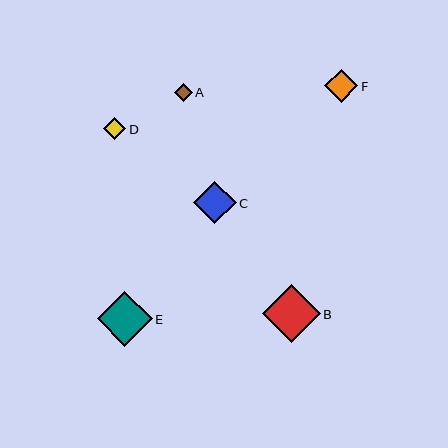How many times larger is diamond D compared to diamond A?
Diamond D is approximately 1.3 times the size of diamond A.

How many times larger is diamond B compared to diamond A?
Diamond B is approximately 3.3 times the size of diamond A.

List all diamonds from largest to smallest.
From largest to smallest: B, E, C, F, D, A.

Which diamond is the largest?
Diamond B is the largest with a size of approximately 58 pixels.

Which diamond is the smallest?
Diamond A is the smallest with a size of approximately 17 pixels.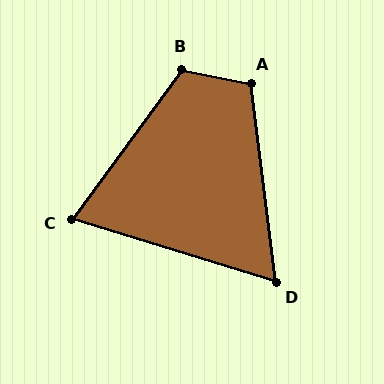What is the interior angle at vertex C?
Approximately 71 degrees (acute).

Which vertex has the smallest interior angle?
D, at approximately 66 degrees.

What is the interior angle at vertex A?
Approximately 109 degrees (obtuse).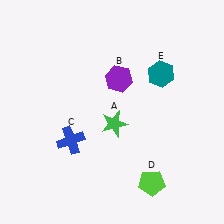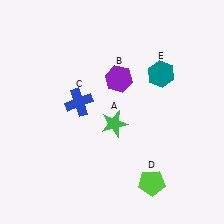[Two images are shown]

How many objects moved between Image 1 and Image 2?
1 object moved between the two images.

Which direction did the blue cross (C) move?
The blue cross (C) moved up.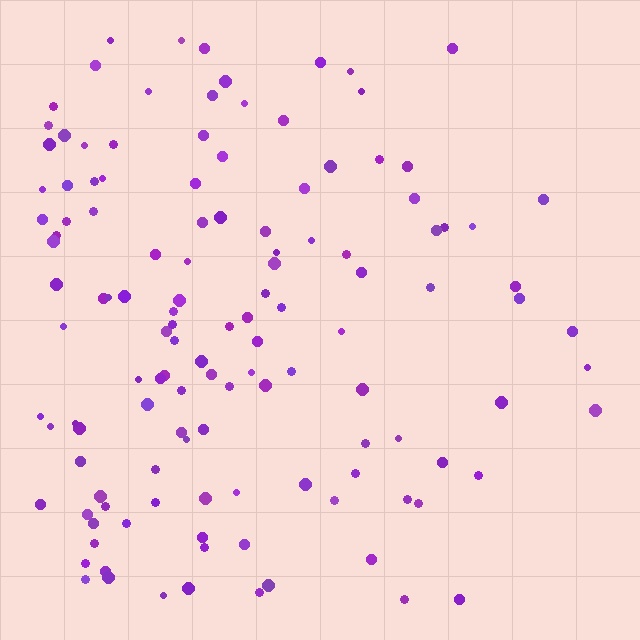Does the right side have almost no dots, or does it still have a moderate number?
Still a moderate number, just noticeably fewer than the left.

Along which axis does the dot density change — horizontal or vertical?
Horizontal.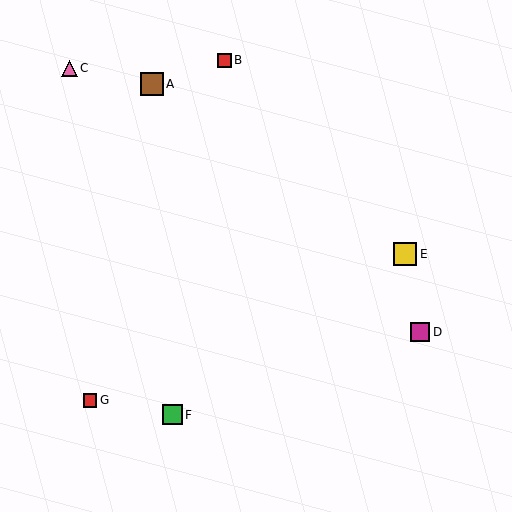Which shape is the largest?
The yellow square (labeled E) is the largest.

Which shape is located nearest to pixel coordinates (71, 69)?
The pink triangle (labeled C) at (69, 68) is nearest to that location.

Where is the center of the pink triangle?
The center of the pink triangle is at (69, 68).